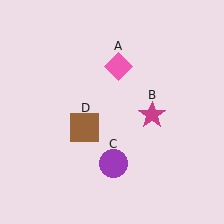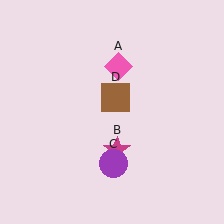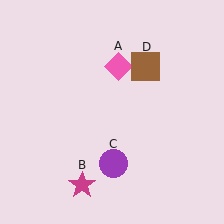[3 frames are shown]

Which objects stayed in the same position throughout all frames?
Pink diamond (object A) and purple circle (object C) remained stationary.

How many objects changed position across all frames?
2 objects changed position: magenta star (object B), brown square (object D).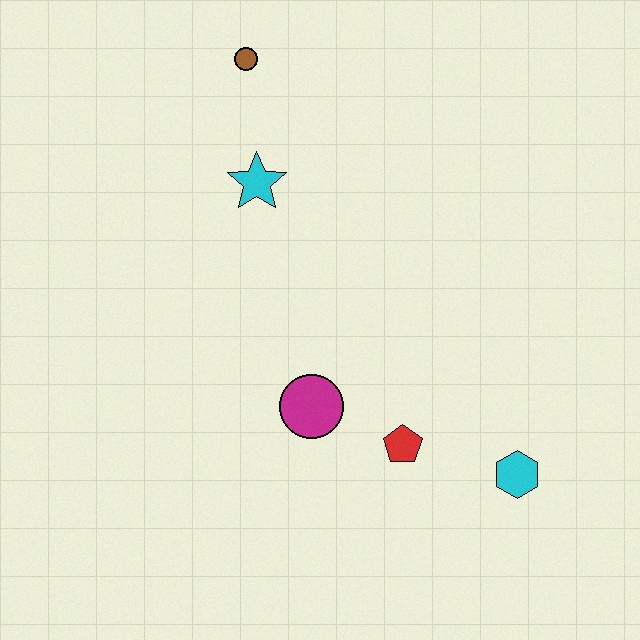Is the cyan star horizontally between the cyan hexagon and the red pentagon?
No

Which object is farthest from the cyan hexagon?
The brown circle is farthest from the cyan hexagon.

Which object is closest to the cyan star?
The brown circle is closest to the cyan star.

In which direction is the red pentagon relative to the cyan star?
The red pentagon is below the cyan star.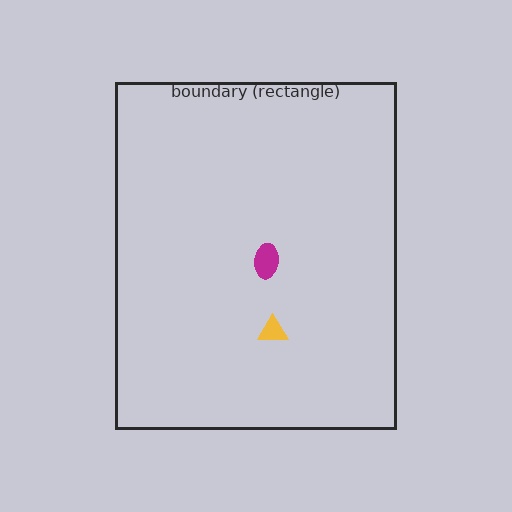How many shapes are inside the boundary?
2 inside, 0 outside.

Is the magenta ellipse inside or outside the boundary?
Inside.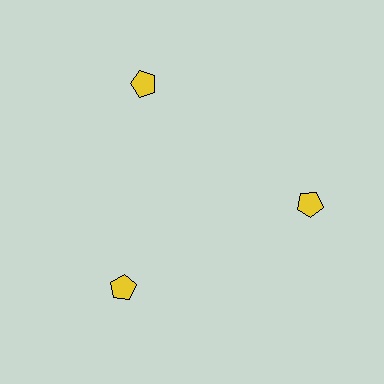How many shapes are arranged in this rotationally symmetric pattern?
There are 3 shapes, arranged in 3 groups of 1.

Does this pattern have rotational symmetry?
Yes, this pattern has 3-fold rotational symmetry. It looks the same after rotating 120 degrees around the center.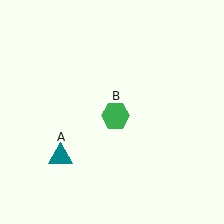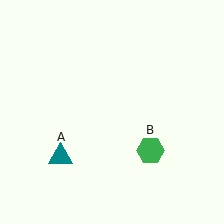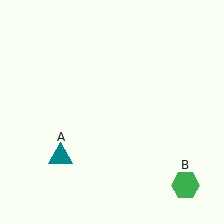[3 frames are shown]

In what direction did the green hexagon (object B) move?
The green hexagon (object B) moved down and to the right.